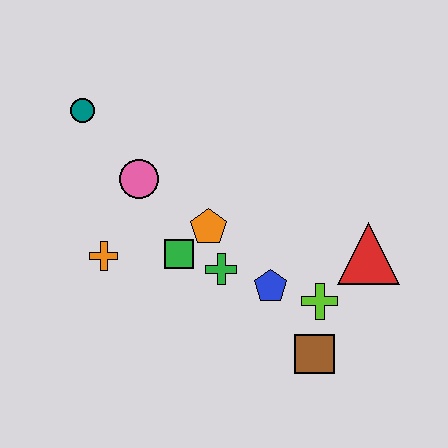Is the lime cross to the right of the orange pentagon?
Yes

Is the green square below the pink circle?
Yes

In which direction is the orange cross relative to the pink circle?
The orange cross is below the pink circle.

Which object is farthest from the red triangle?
The teal circle is farthest from the red triangle.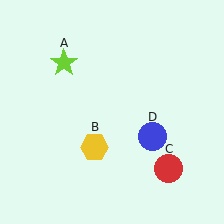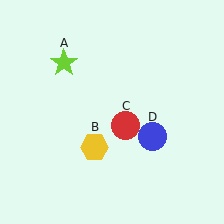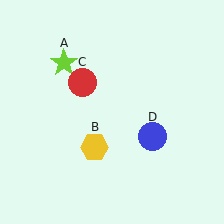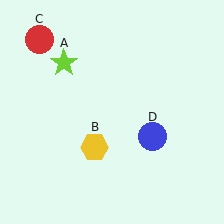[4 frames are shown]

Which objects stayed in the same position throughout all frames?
Lime star (object A) and yellow hexagon (object B) and blue circle (object D) remained stationary.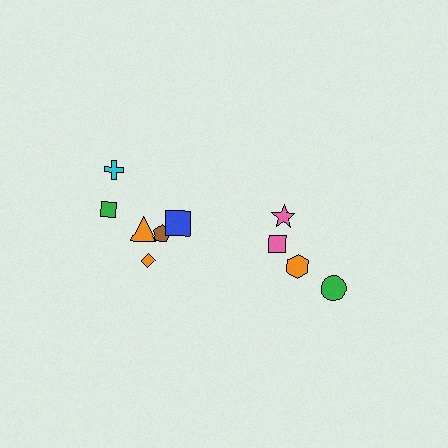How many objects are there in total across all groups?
There are 10 objects.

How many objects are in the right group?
There are 4 objects.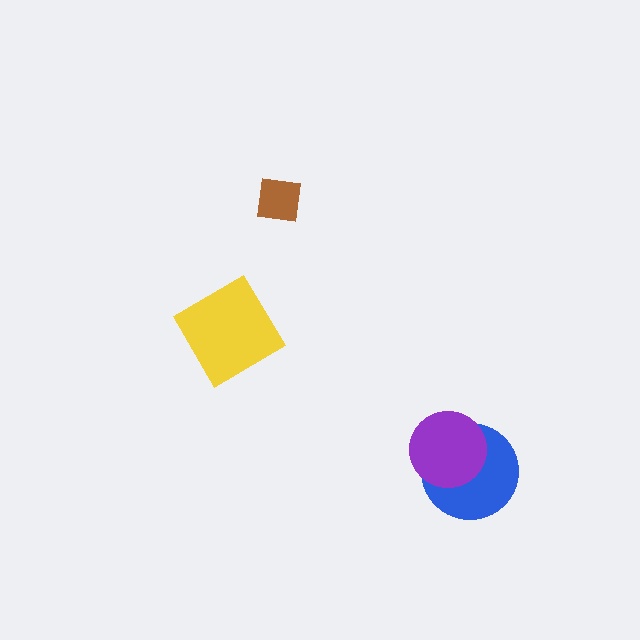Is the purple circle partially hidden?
No, no other shape covers it.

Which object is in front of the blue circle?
The purple circle is in front of the blue circle.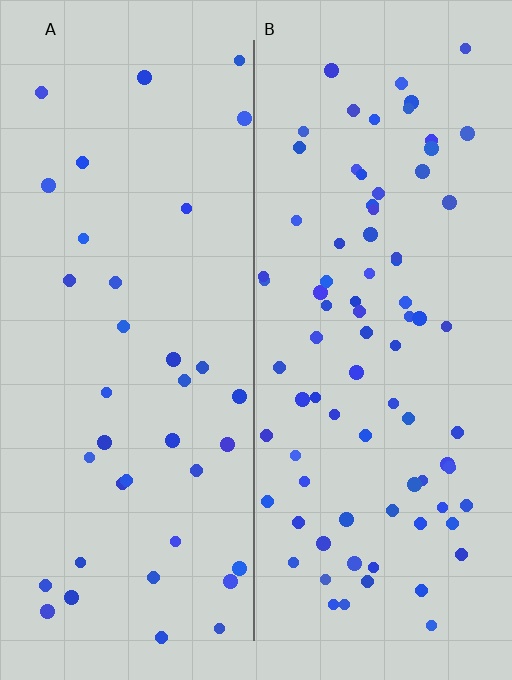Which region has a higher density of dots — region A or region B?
B (the right).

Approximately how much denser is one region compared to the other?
Approximately 2.2× — region B over region A.